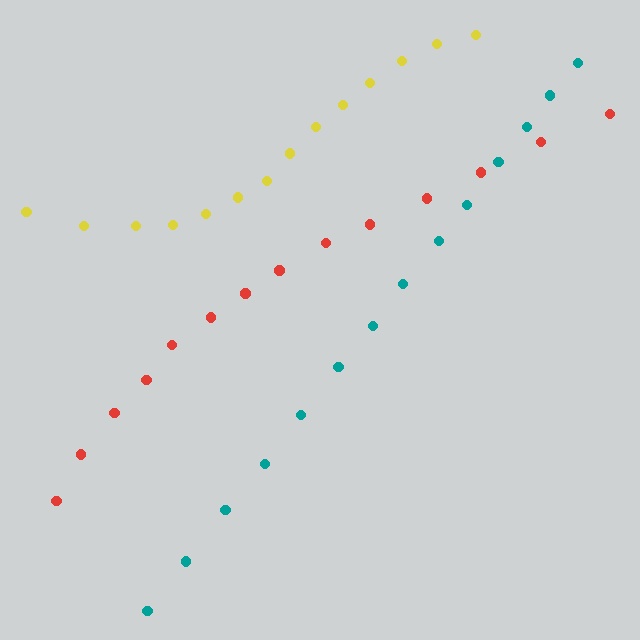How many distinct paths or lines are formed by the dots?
There are 3 distinct paths.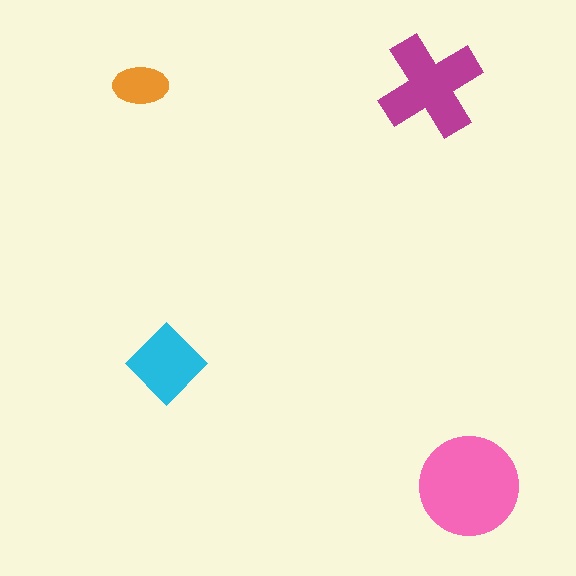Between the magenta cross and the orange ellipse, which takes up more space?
The magenta cross.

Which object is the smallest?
The orange ellipse.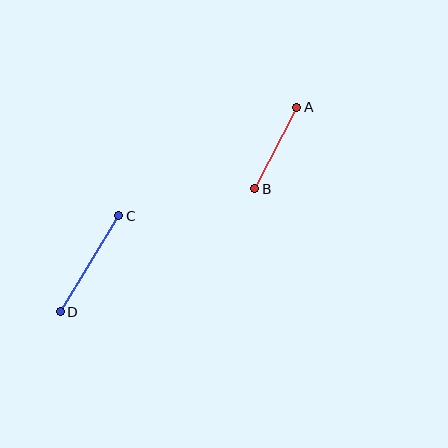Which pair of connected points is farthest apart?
Points C and D are farthest apart.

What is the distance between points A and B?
The distance is approximately 92 pixels.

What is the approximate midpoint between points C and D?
The midpoint is at approximately (90, 264) pixels.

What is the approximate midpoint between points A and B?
The midpoint is at approximately (276, 148) pixels.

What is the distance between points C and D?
The distance is approximately 112 pixels.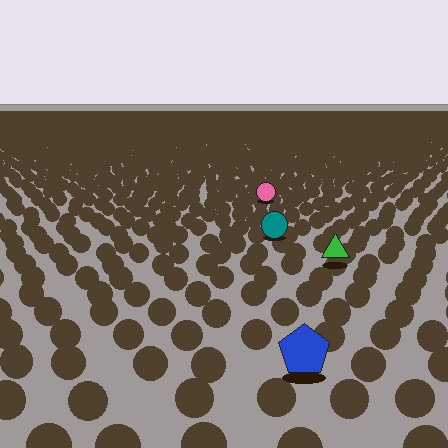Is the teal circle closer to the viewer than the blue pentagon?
No. The blue pentagon is closer — you can tell from the texture gradient: the ground texture is coarser near it.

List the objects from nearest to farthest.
From nearest to farthest: the blue pentagon, the green triangle, the teal circle, the pink circle.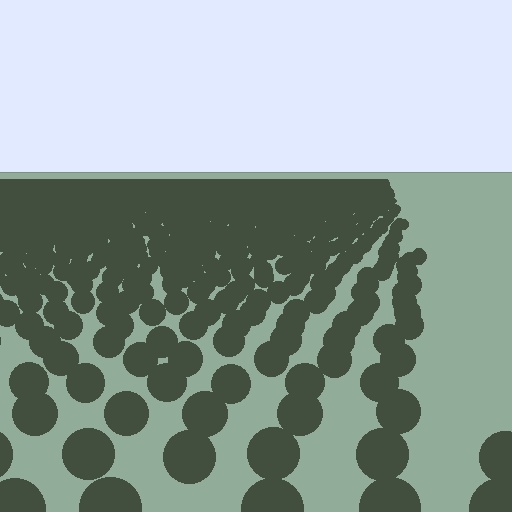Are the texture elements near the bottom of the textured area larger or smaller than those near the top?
Larger. Near the bottom, elements are closer to the viewer and appear at a bigger on-screen size.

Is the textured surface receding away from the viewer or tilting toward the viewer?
The surface is receding away from the viewer. Texture elements get smaller and denser toward the top.